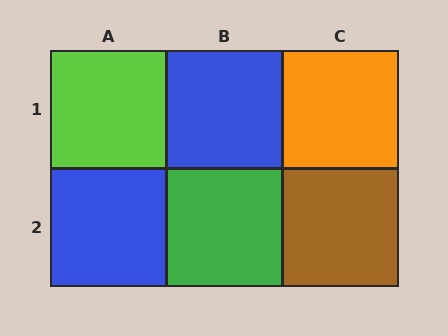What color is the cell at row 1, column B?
Blue.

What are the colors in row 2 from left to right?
Blue, green, brown.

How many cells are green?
1 cell is green.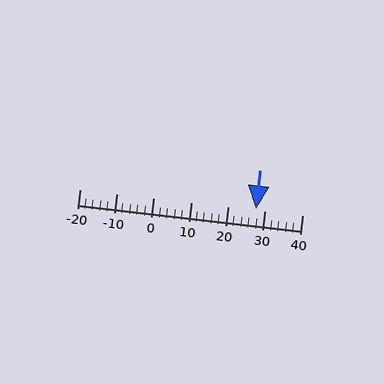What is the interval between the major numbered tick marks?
The major tick marks are spaced 10 units apart.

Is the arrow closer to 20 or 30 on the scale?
The arrow is closer to 30.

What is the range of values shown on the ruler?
The ruler shows values from -20 to 40.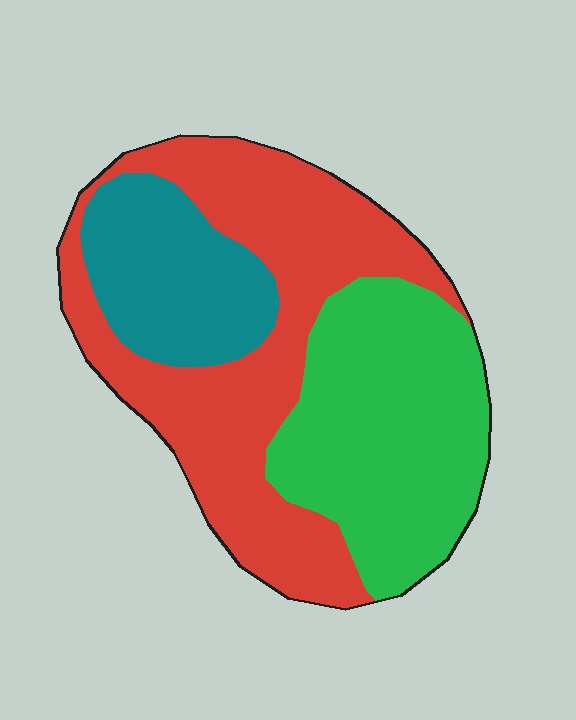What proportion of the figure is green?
Green covers 35% of the figure.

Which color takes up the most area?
Red, at roughly 45%.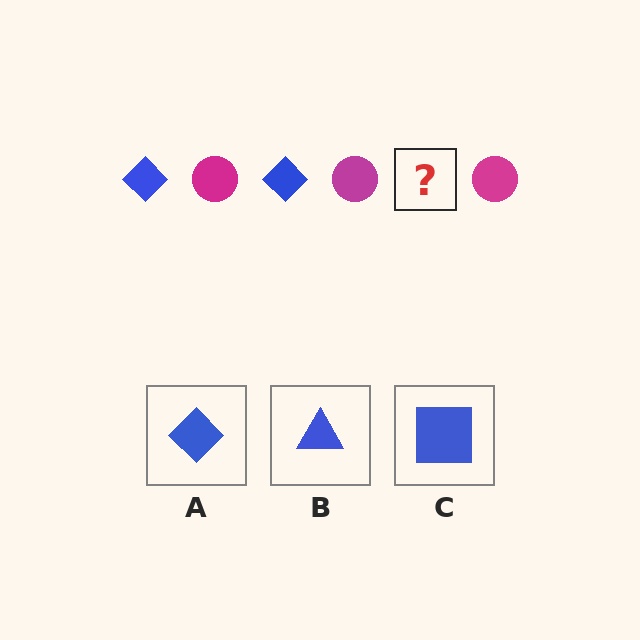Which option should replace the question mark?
Option A.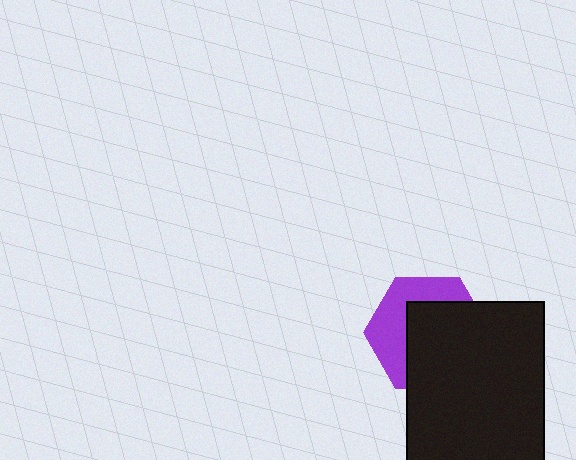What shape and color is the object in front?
The object in front is a black rectangle.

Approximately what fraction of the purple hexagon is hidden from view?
Roughly 59% of the purple hexagon is hidden behind the black rectangle.